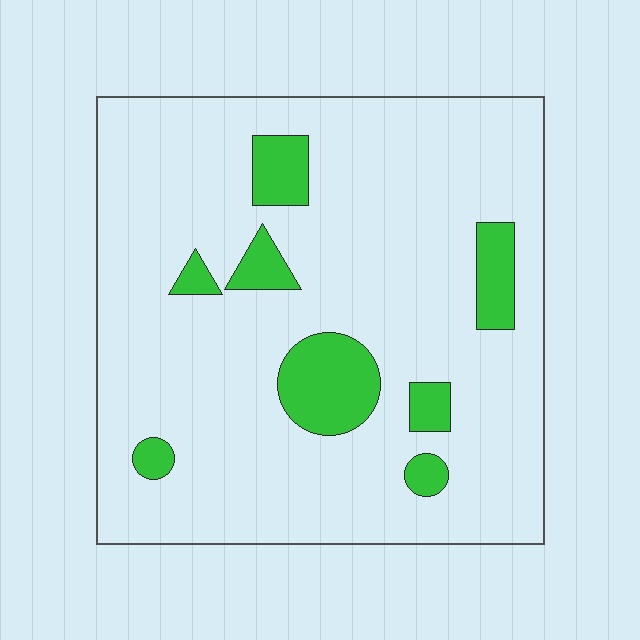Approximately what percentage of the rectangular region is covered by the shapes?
Approximately 15%.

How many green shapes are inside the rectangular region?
8.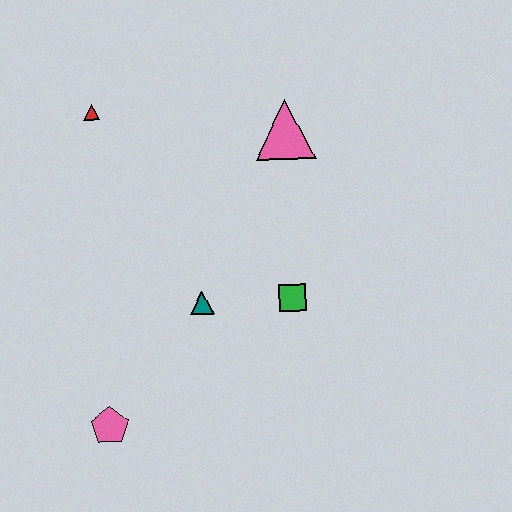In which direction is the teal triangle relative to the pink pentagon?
The teal triangle is above the pink pentagon.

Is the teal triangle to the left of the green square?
Yes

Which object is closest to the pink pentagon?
The teal triangle is closest to the pink pentagon.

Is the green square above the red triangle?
No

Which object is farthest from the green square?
The red triangle is farthest from the green square.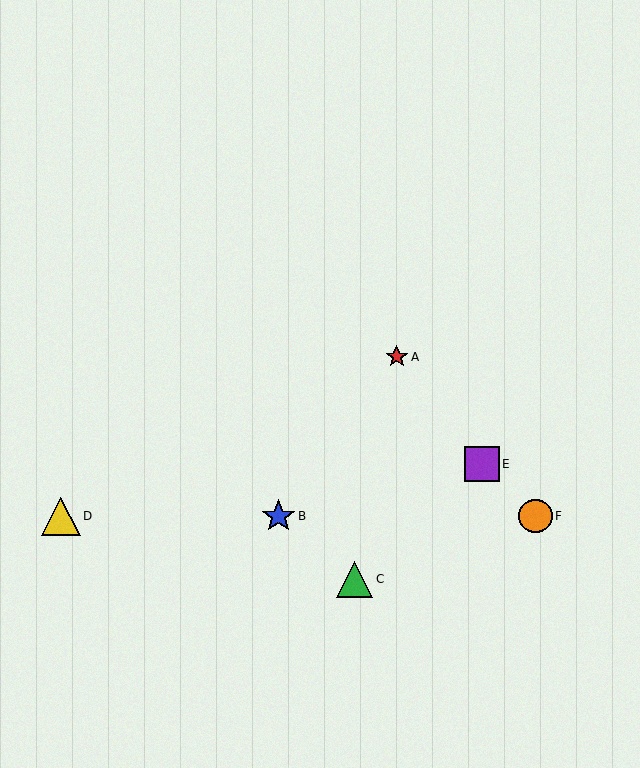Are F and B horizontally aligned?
Yes, both are at y≈516.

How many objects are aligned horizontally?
3 objects (B, D, F) are aligned horizontally.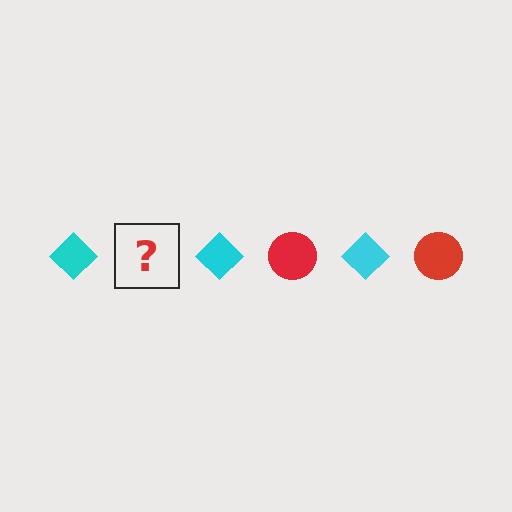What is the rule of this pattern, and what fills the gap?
The rule is that the pattern alternates between cyan diamond and red circle. The gap should be filled with a red circle.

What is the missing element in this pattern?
The missing element is a red circle.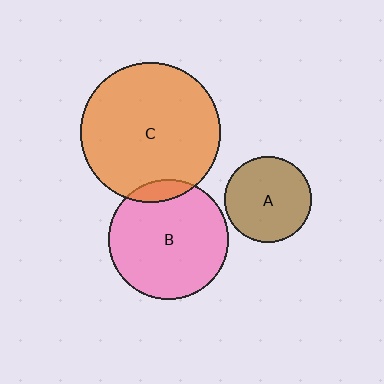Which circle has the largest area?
Circle C (orange).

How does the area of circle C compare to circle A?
Approximately 2.6 times.